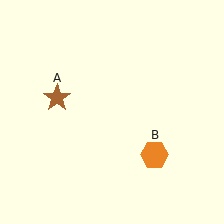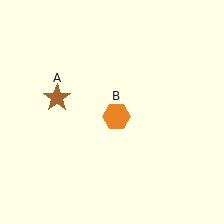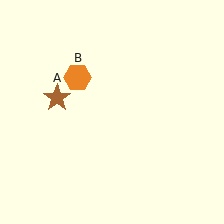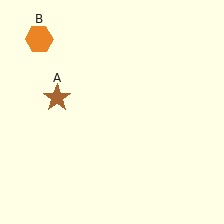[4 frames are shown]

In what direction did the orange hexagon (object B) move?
The orange hexagon (object B) moved up and to the left.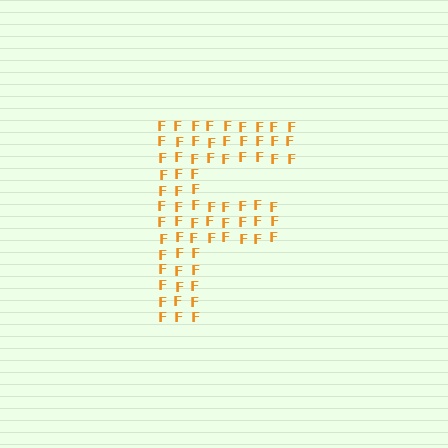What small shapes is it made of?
It is made of small letter F's.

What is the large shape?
The large shape is the letter F.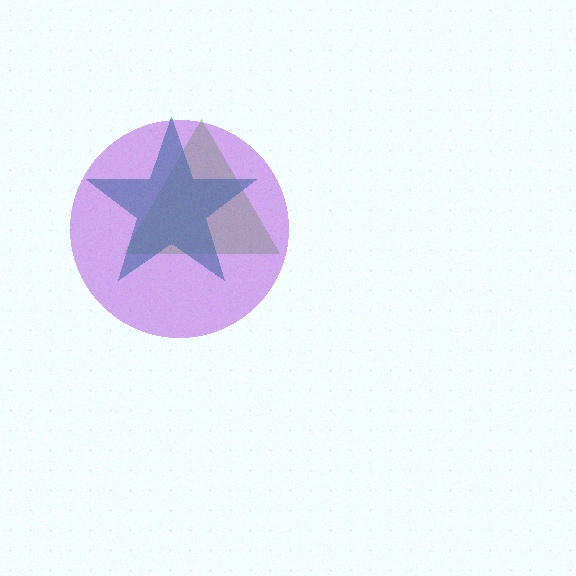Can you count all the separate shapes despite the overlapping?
Yes, there are 3 separate shapes.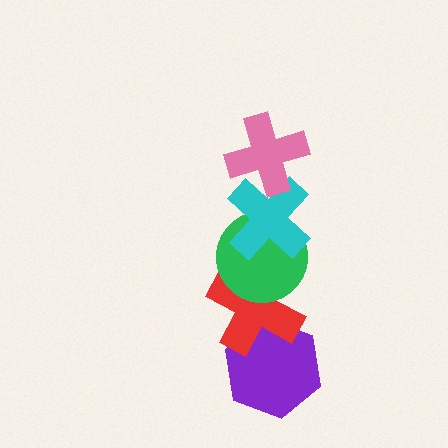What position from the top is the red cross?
The red cross is 4th from the top.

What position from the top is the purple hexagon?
The purple hexagon is 5th from the top.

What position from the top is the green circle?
The green circle is 3rd from the top.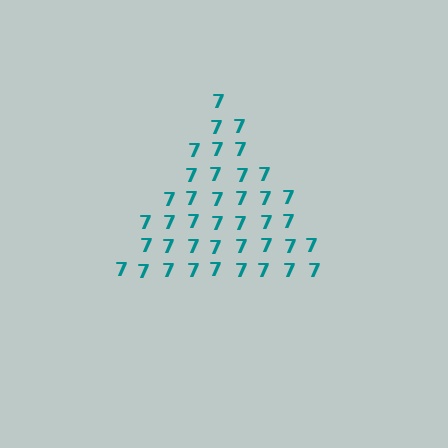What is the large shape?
The large shape is a triangle.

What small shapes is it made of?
It is made of small digit 7's.